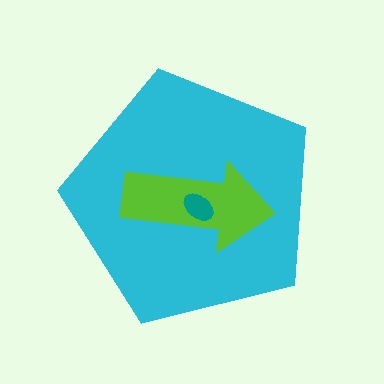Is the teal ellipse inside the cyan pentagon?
Yes.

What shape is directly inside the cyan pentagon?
The lime arrow.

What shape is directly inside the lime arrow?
The teal ellipse.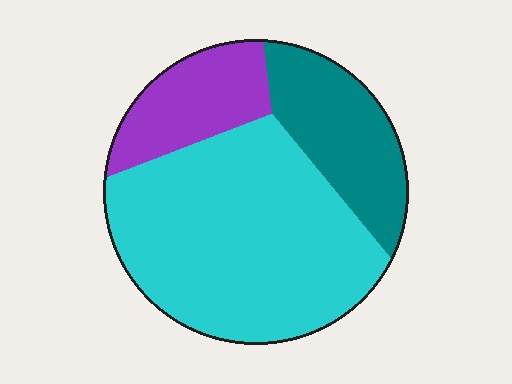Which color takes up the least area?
Purple, at roughly 15%.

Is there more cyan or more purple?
Cyan.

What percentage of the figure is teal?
Teal takes up less than a quarter of the figure.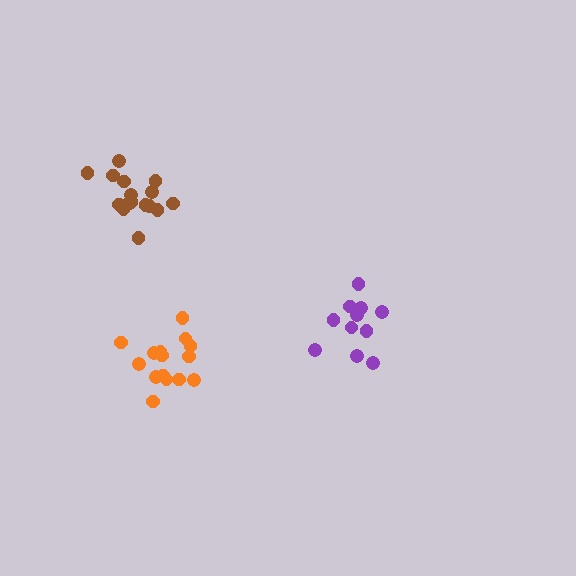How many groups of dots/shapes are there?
There are 3 groups.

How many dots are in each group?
Group 1: 11 dots, Group 2: 15 dots, Group 3: 16 dots (42 total).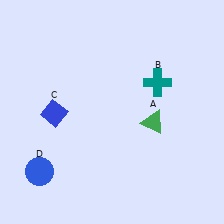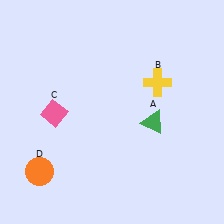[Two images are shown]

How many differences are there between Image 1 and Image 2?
There are 3 differences between the two images.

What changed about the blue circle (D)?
In Image 1, D is blue. In Image 2, it changed to orange.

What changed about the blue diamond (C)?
In Image 1, C is blue. In Image 2, it changed to pink.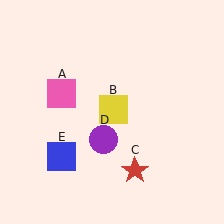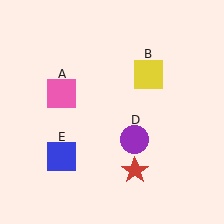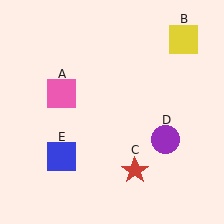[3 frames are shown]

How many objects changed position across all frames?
2 objects changed position: yellow square (object B), purple circle (object D).